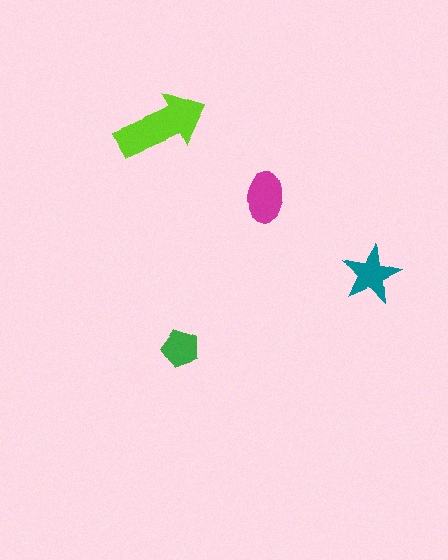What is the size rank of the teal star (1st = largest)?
3rd.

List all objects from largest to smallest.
The lime arrow, the magenta ellipse, the teal star, the green pentagon.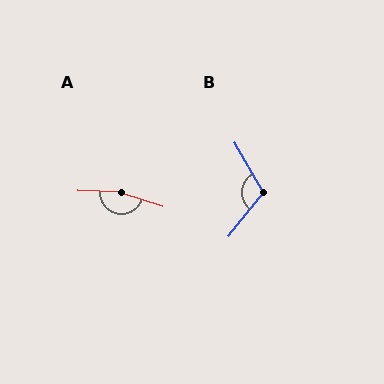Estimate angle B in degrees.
Approximately 112 degrees.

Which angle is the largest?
A, at approximately 164 degrees.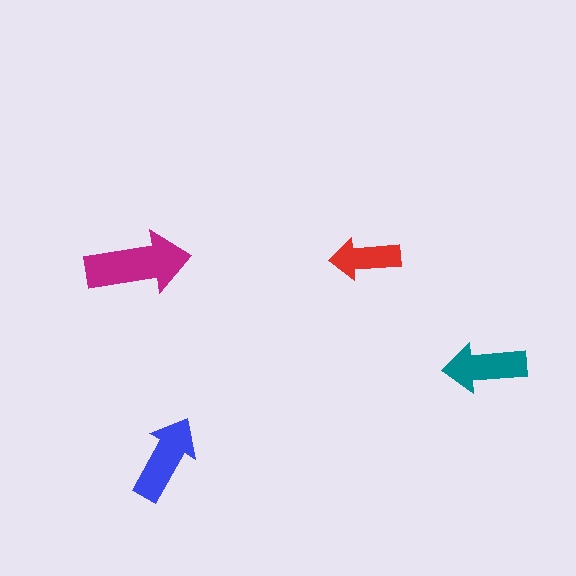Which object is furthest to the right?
The teal arrow is rightmost.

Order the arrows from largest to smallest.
the magenta one, the blue one, the teal one, the red one.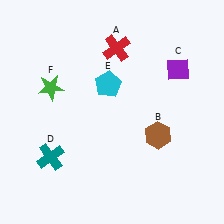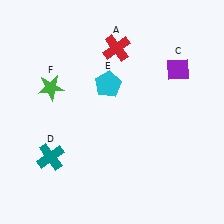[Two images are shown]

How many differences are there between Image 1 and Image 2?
There is 1 difference between the two images.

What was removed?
The brown hexagon (B) was removed in Image 2.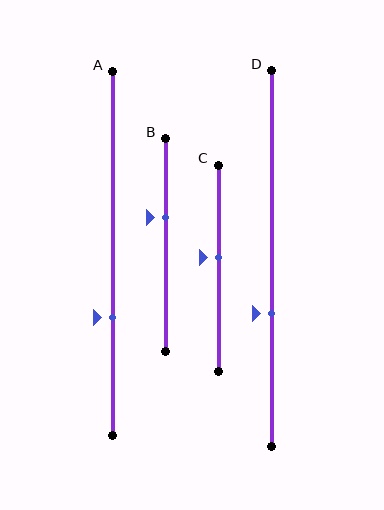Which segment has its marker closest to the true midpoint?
Segment C has its marker closest to the true midpoint.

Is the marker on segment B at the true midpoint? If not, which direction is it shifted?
No, the marker on segment B is shifted upward by about 13% of the segment length.